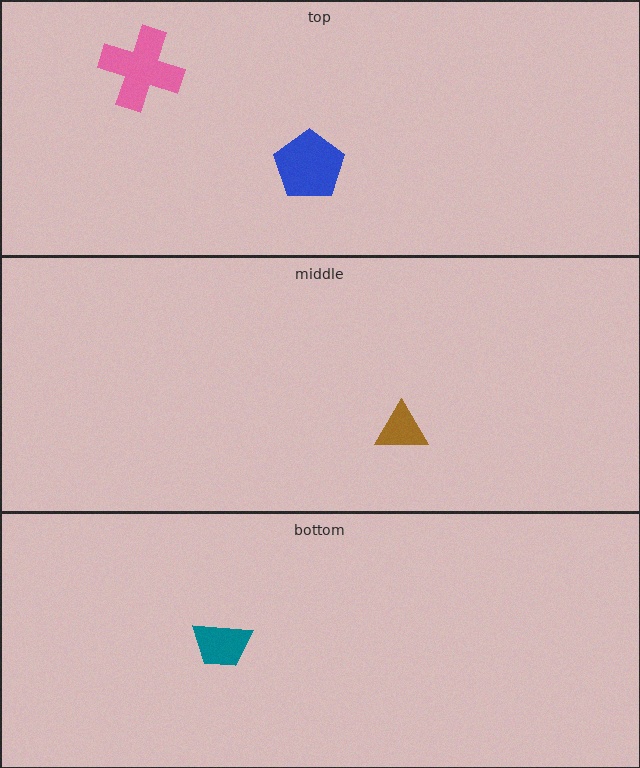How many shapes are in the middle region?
1.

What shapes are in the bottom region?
The teal trapezoid.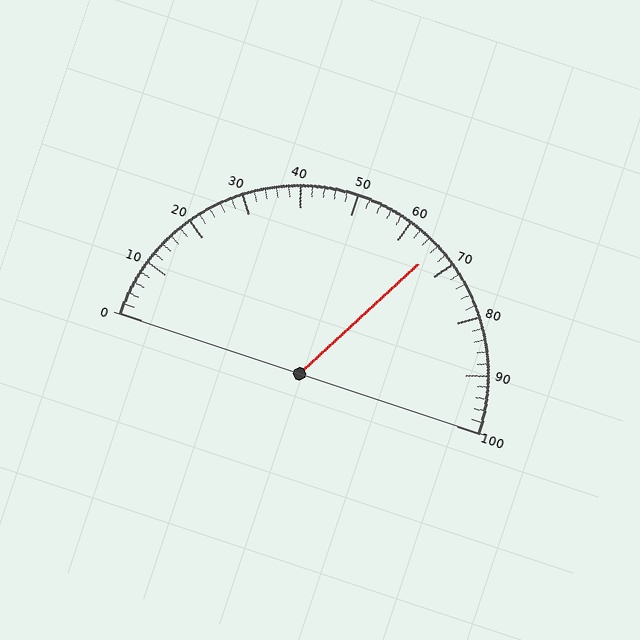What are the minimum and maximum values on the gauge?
The gauge ranges from 0 to 100.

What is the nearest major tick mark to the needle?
The nearest major tick mark is 70.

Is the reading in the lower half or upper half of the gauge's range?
The reading is in the upper half of the range (0 to 100).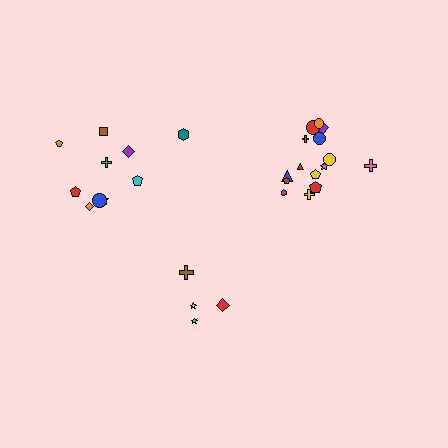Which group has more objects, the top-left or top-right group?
The top-right group.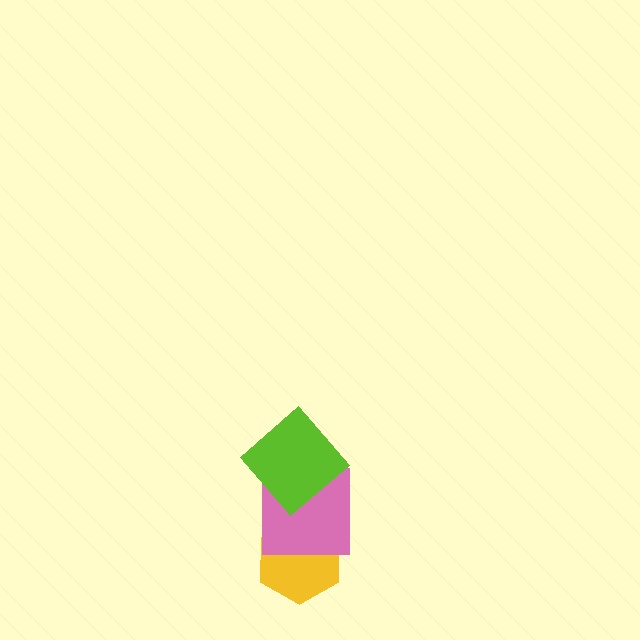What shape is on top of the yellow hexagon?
The pink square is on top of the yellow hexagon.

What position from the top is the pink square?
The pink square is 2nd from the top.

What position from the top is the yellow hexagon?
The yellow hexagon is 3rd from the top.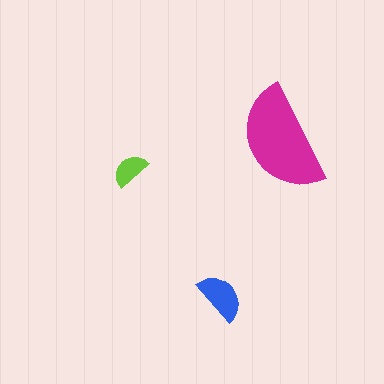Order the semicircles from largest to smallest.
the magenta one, the blue one, the lime one.